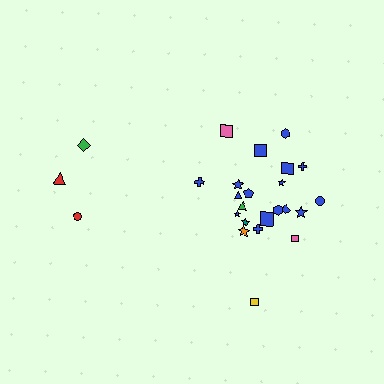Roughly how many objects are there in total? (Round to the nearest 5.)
Roughly 25 objects in total.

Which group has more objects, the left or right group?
The right group.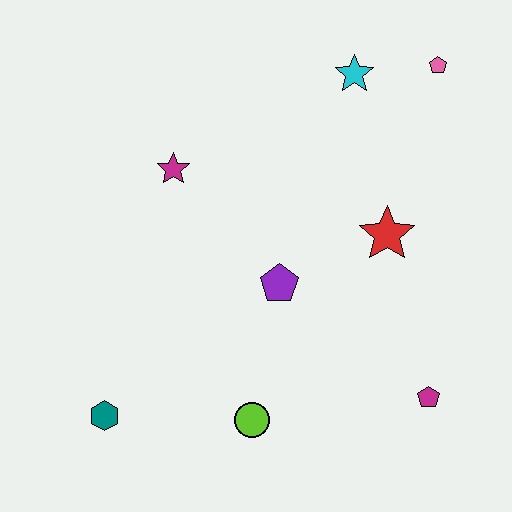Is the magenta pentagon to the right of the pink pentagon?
No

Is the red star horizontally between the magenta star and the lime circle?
No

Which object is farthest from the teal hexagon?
The pink pentagon is farthest from the teal hexagon.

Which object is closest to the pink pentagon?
The cyan star is closest to the pink pentagon.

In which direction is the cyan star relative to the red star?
The cyan star is above the red star.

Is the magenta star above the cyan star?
No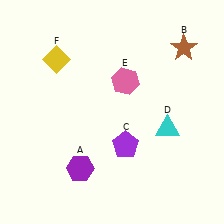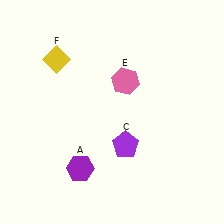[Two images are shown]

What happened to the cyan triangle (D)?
The cyan triangle (D) was removed in Image 2. It was in the bottom-right area of Image 1.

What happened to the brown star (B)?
The brown star (B) was removed in Image 2. It was in the top-right area of Image 1.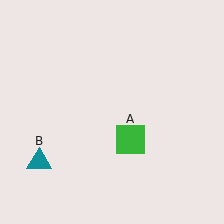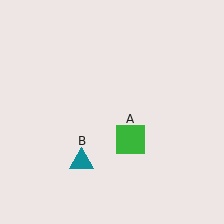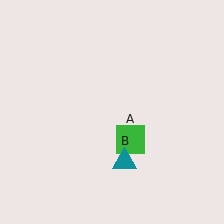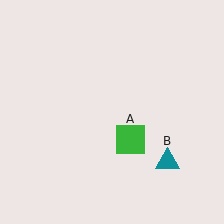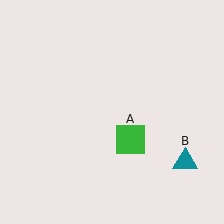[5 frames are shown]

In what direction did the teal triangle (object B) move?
The teal triangle (object B) moved right.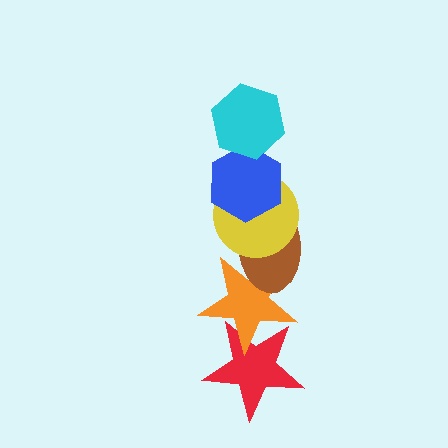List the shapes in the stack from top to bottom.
From top to bottom: the cyan hexagon, the blue hexagon, the yellow circle, the brown ellipse, the orange star, the red star.